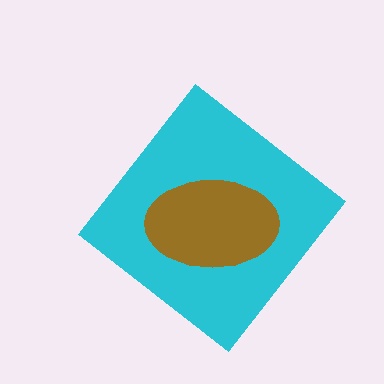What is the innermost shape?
The brown ellipse.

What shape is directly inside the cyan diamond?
The brown ellipse.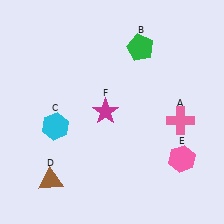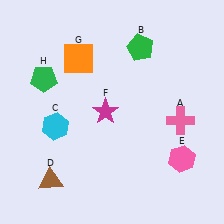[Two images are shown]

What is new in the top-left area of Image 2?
A green pentagon (H) was added in the top-left area of Image 2.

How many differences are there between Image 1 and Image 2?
There are 2 differences between the two images.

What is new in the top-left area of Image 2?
An orange square (G) was added in the top-left area of Image 2.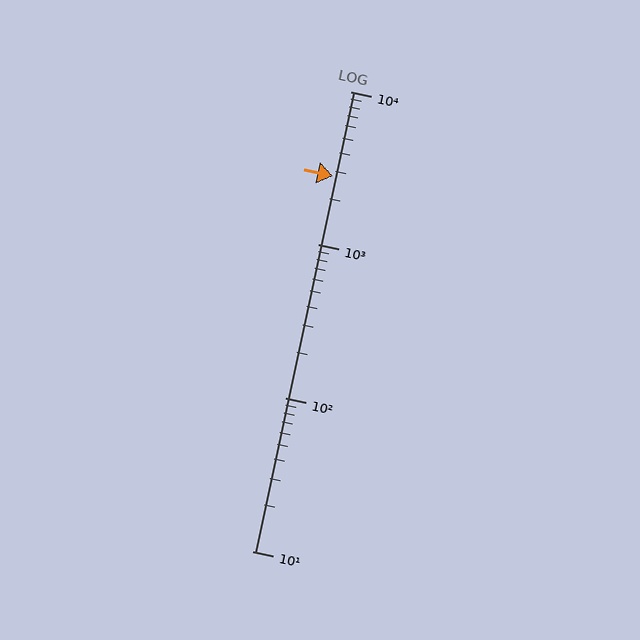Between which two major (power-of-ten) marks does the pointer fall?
The pointer is between 1000 and 10000.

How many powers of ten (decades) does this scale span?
The scale spans 3 decades, from 10 to 10000.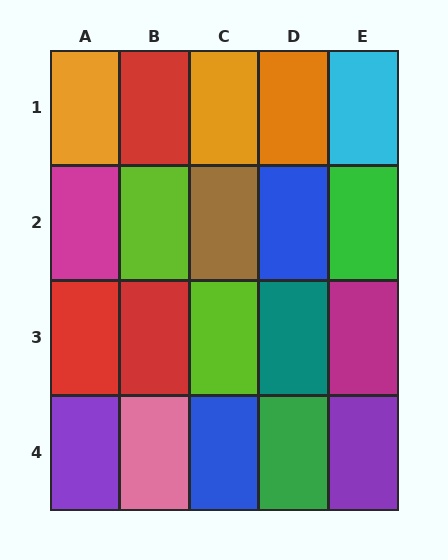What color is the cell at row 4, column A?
Purple.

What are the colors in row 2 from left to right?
Magenta, lime, brown, blue, green.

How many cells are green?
2 cells are green.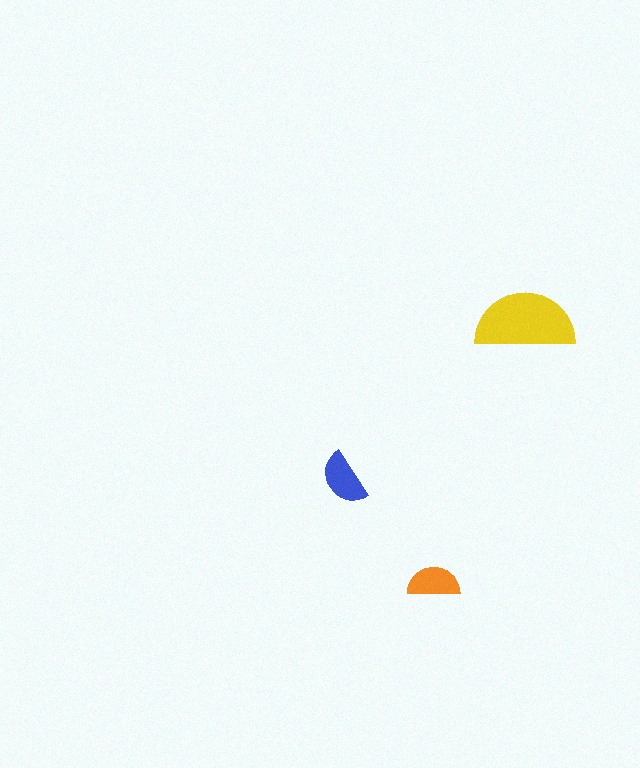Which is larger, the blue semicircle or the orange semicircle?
The blue one.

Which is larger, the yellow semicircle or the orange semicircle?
The yellow one.